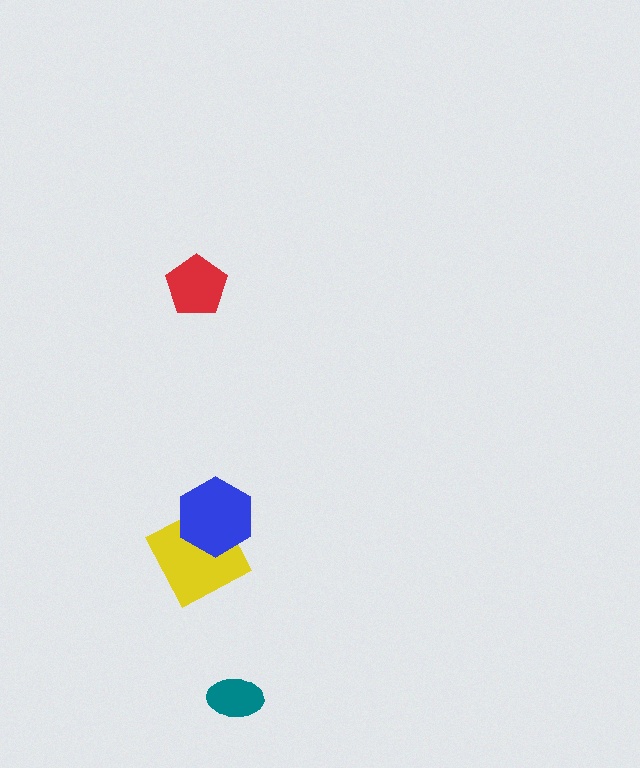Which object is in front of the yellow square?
The blue hexagon is in front of the yellow square.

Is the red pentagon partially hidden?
No, no other shape covers it.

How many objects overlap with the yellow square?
1 object overlaps with the yellow square.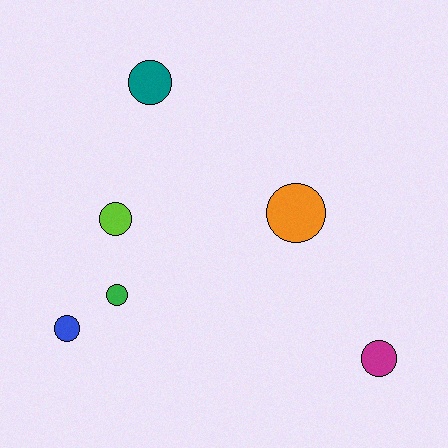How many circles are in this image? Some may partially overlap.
There are 6 circles.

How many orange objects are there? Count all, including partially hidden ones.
There is 1 orange object.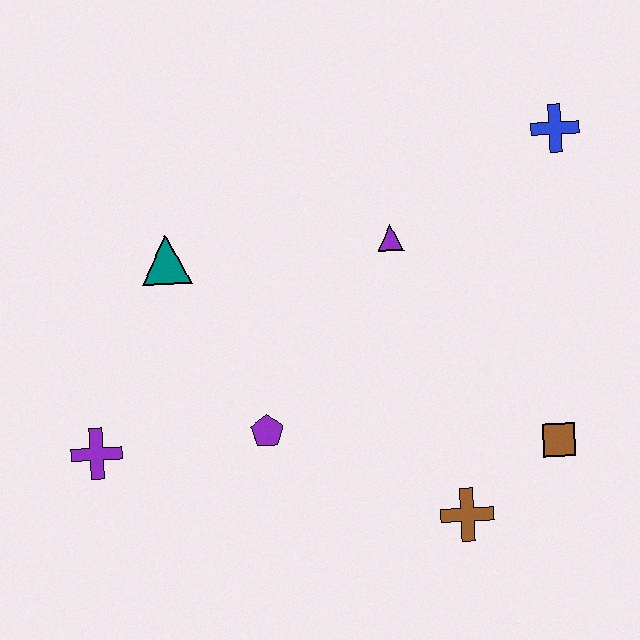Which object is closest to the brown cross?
The brown square is closest to the brown cross.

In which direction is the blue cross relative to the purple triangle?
The blue cross is to the right of the purple triangle.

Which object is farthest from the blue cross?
The purple cross is farthest from the blue cross.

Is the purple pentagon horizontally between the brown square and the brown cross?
No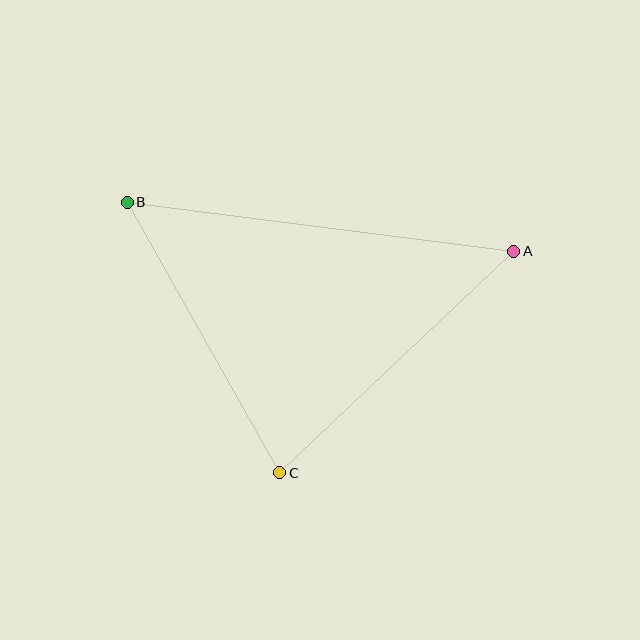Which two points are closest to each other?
Points B and C are closest to each other.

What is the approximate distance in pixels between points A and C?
The distance between A and C is approximately 322 pixels.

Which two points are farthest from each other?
Points A and B are farthest from each other.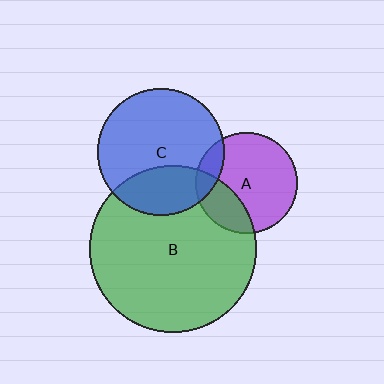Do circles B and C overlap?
Yes.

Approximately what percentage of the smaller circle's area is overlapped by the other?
Approximately 30%.